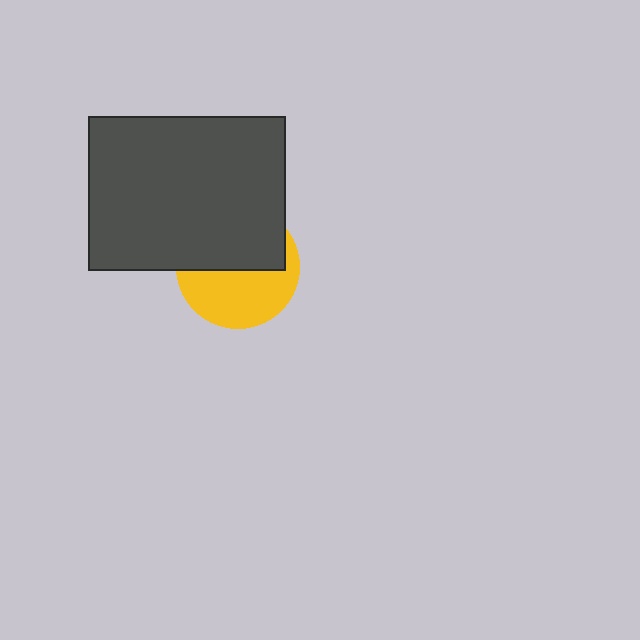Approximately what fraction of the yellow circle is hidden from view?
Roughly 51% of the yellow circle is hidden behind the dark gray rectangle.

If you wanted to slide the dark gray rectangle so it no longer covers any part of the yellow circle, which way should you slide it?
Slide it up — that is the most direct way to separate the two shapes.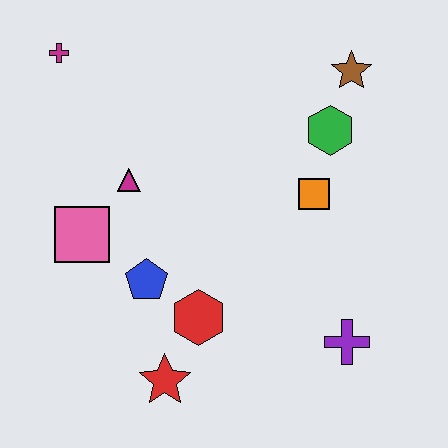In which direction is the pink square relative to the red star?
The pink square is above the red star.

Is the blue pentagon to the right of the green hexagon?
No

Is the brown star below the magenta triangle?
No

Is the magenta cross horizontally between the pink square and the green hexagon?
No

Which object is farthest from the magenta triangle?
The purple cross is farthest from the magenta triangle.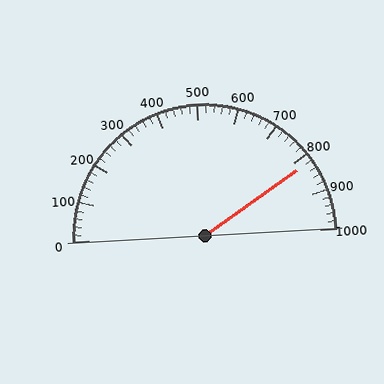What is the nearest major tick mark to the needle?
The nearest major tick mark is 800.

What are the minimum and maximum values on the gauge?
The gauge ranges from 0 to 1000.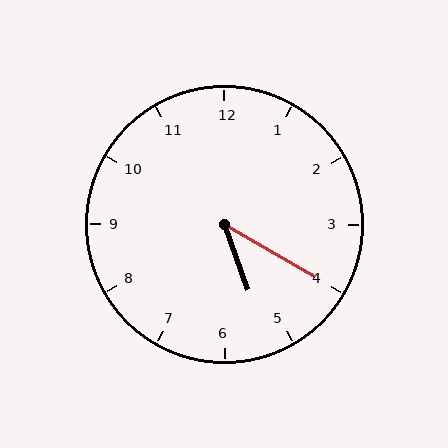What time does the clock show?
5:20.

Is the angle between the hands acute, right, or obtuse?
It is acute.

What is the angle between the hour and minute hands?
Approximately 40 degrees.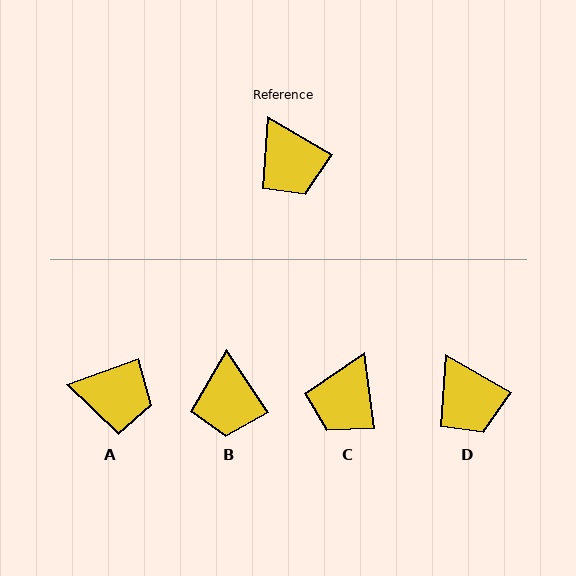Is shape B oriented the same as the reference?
No, it is off by about 26 degrees.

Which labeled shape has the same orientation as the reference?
D.